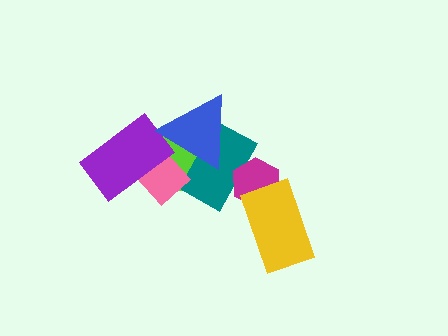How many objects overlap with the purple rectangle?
2 objects overlap with the purple rectangle.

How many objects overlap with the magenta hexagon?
2 objects overlap with the magenta hexagon.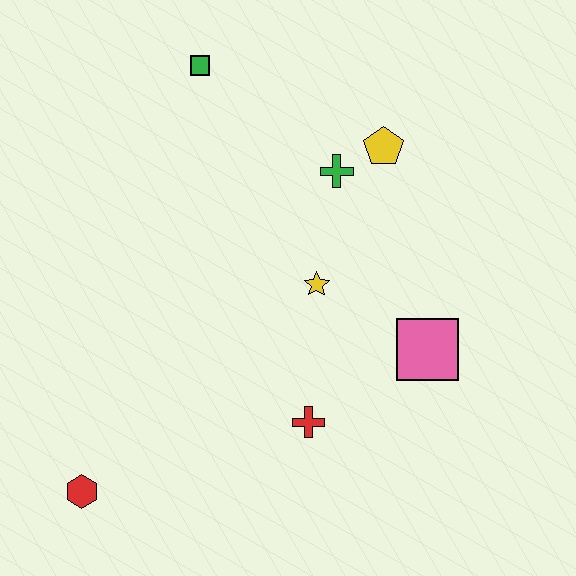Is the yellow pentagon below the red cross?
No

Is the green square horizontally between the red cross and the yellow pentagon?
No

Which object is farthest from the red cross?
The green square is farthest from the red cross.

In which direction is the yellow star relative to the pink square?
The yellow star is to the left of the pink square.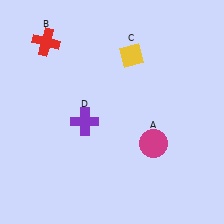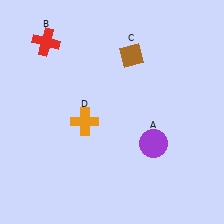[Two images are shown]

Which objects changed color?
A changed from magenta to purple. C changed from yellow to brown. D changed from purple to orange.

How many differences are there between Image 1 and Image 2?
There are 3 differences between the two images.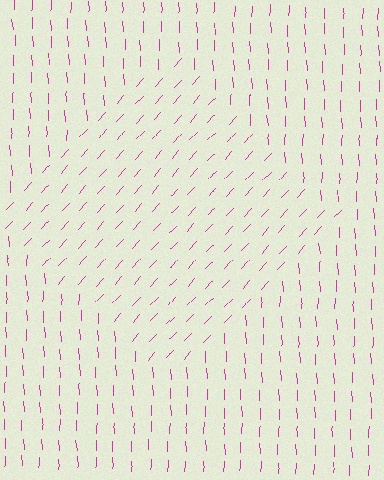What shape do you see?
I see a diamond.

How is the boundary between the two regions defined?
The boundary is defined purely by a change in line orientation (approximately 45 degrees difference). All lines are the same color and thickness.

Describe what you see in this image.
The image is filled with small magenta line segments. A diamond region in the image has lines oriented differently from the surrounding lines, creating a visible texture boundary.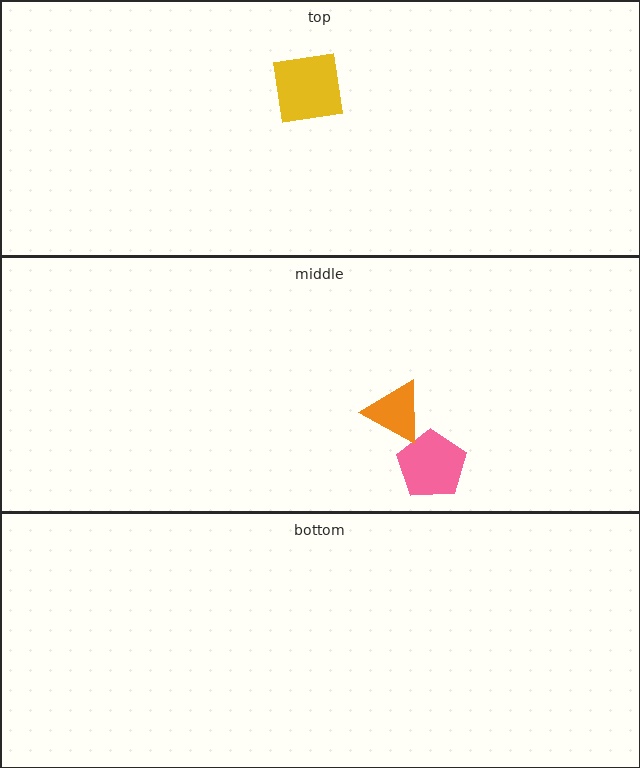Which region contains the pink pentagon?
The middle region.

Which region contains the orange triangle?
The middle region.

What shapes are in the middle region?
The pink pentagon, the orange triangle.